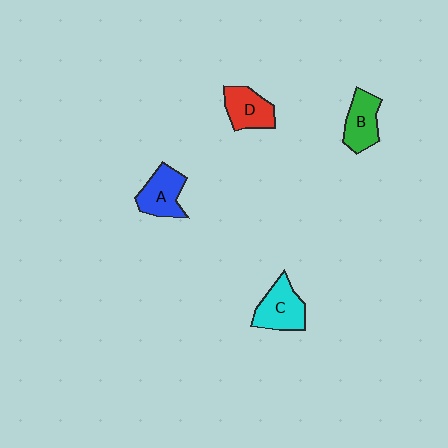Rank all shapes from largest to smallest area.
From largest to smallest: C (cyan), A (blue), B (green), D (red).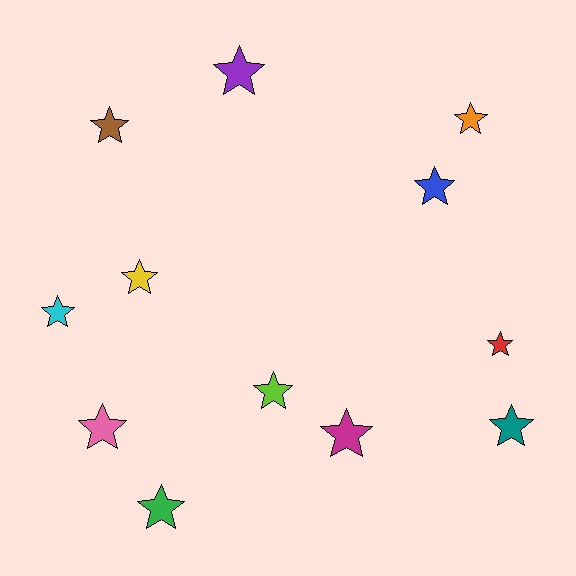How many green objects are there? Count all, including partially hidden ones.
There is 1 green object.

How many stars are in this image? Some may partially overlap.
There are 12 stars.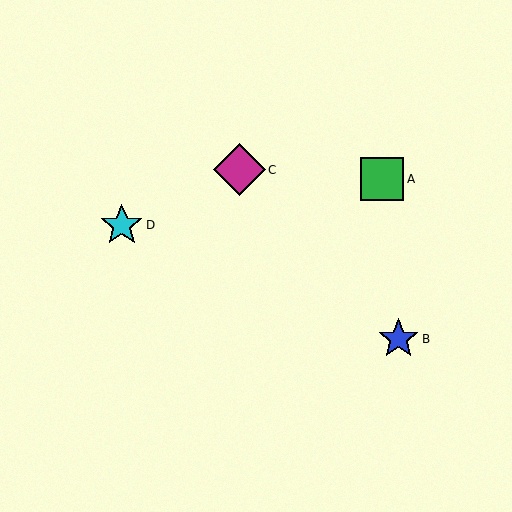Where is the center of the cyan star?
The center of the cyan star is at (122, 225).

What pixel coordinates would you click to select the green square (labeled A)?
Click at (382, 179) to select the green square A.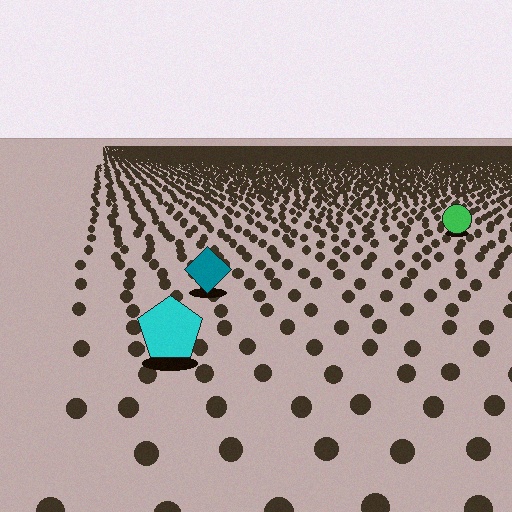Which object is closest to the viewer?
The cyan pentagon is closest. The texture marks near it are larger and more spread out.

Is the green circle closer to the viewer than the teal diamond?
No. The teal diamond is closer — you can tell from the texture gradient: the ground texture is coarser near it.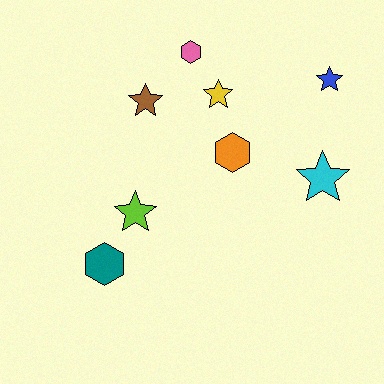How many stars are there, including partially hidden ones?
There are 5 stars.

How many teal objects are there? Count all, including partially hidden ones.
There is 1 teal object.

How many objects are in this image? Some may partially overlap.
There are 8 objects.